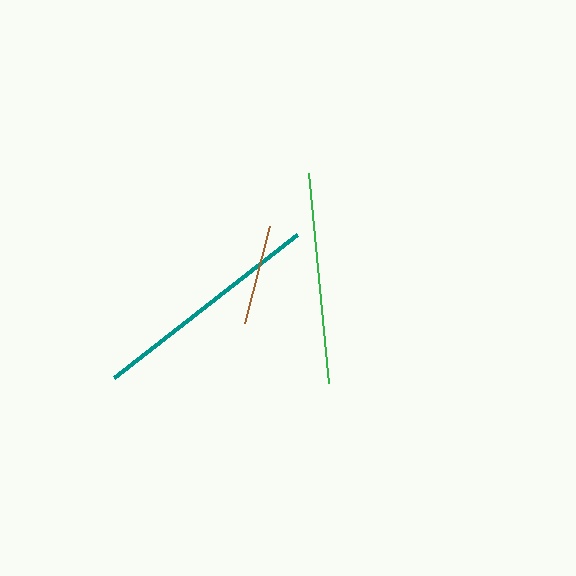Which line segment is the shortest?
The brown line is the shortest at approximately 100 pixels.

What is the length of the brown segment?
The brown segment is approximately 100 pixels long.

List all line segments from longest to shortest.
From longest to shortest: teal, green, brown.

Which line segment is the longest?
The teal line is the longest at approximately 232 pixels.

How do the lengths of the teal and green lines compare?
The teal and green lines are approximately the same length.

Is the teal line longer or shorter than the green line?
The teal line is longer than the green line.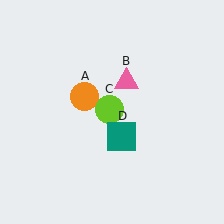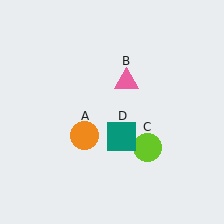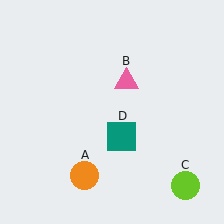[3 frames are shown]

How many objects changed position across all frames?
2 objects changed position: orange circle (object A), lime circle (object C).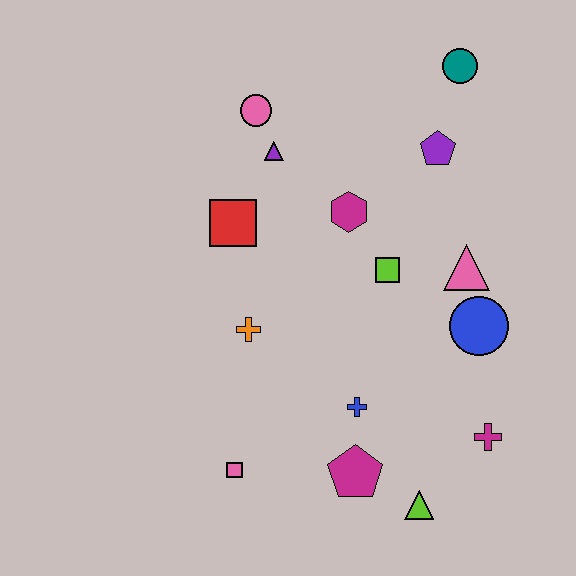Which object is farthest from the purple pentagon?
The pink square is farthest from the purple pentagon.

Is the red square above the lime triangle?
Yes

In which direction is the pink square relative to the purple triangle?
The pink square is below the purple triangle.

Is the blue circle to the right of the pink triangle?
Yes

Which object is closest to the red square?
The purple triangle is closest to the red square.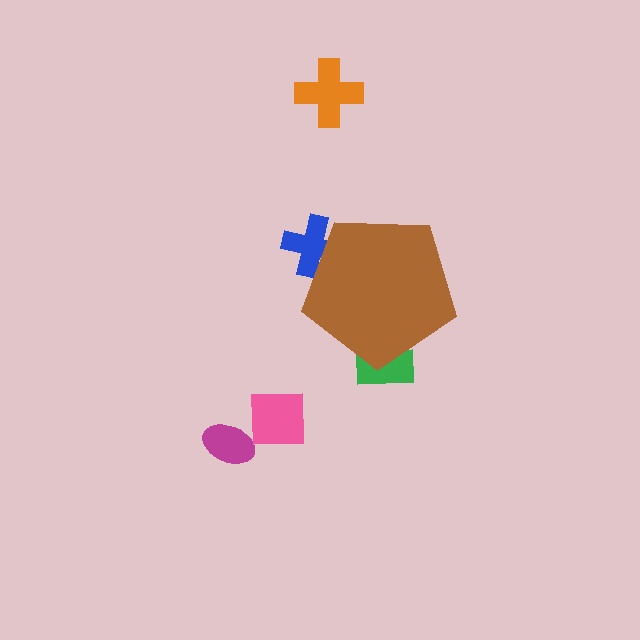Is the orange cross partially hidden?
No, the orange cross is fully visible.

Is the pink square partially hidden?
No, the pink square is fully visible.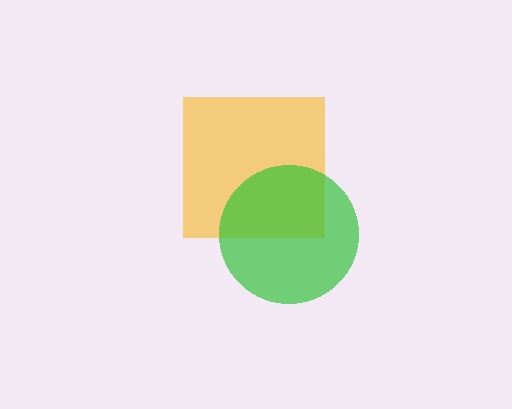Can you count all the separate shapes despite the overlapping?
Yes, there are 2 separate shapes.